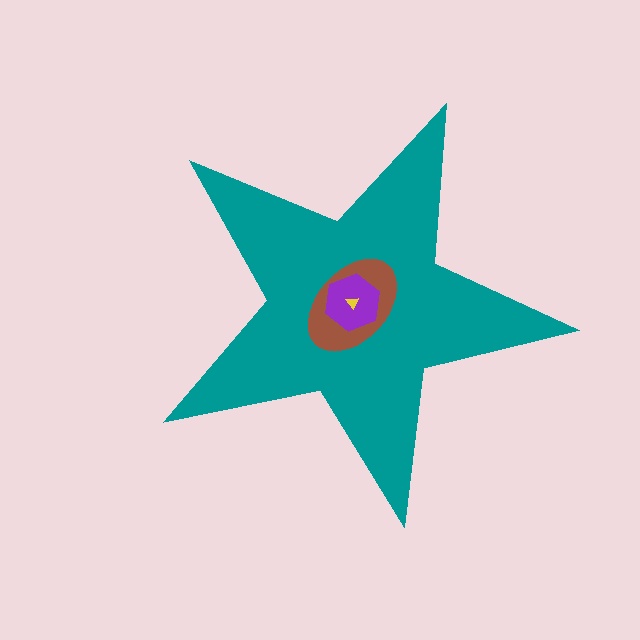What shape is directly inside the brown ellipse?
The purple hexagon.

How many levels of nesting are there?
4.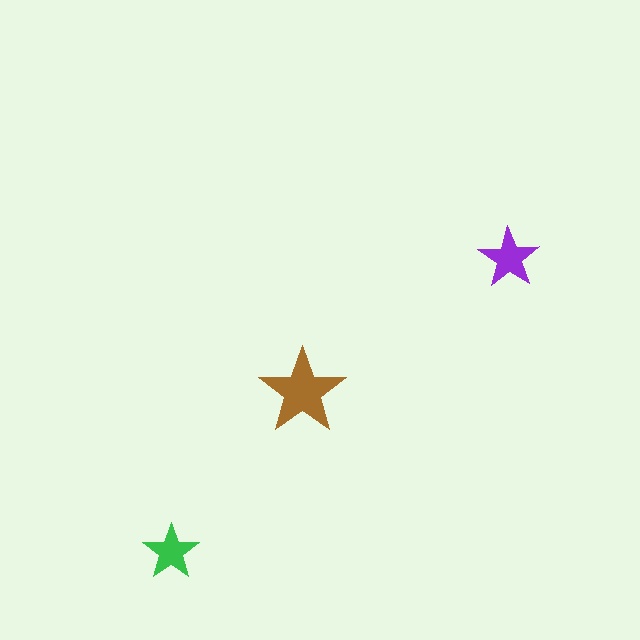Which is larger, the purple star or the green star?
The purple one.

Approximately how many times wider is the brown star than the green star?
About 1.5 times wider.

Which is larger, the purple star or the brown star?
The brown one.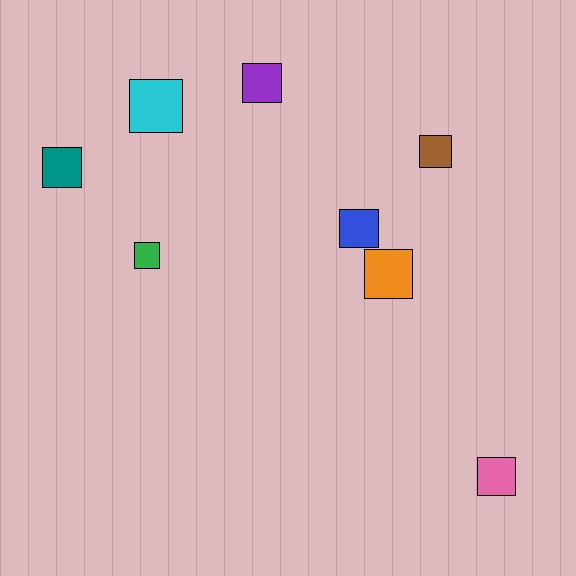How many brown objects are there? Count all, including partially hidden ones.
There is 1 brown object.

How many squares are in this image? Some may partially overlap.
There are 8 squares.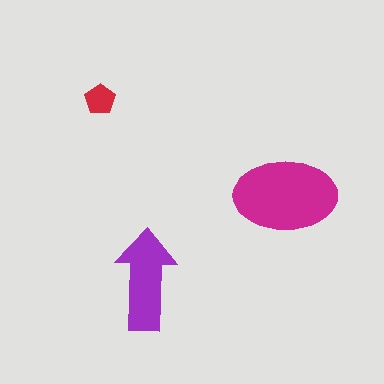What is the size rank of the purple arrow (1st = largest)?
2nd.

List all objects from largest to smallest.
The magenta ellipse, the purple arrow, the red pentagon.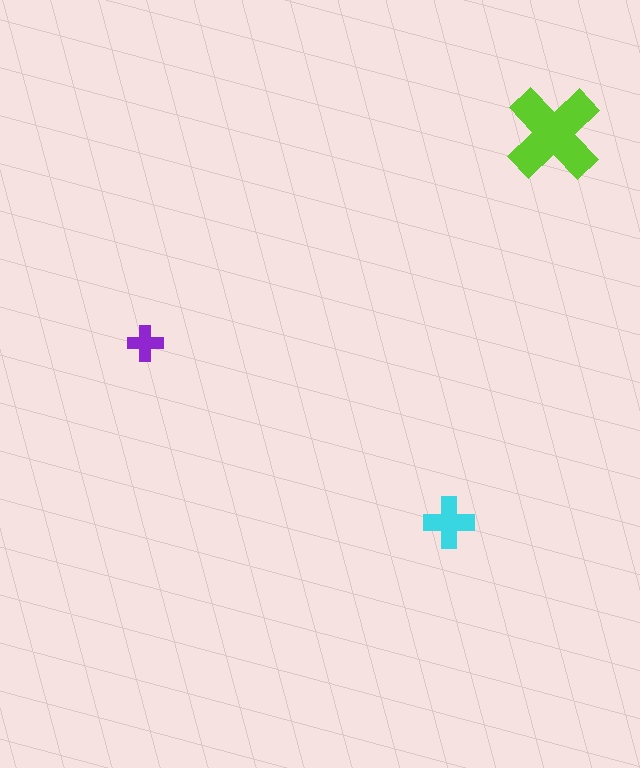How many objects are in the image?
There are 3 objects in the image.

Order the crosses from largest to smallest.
the lime one, the cyan one, the purple one.